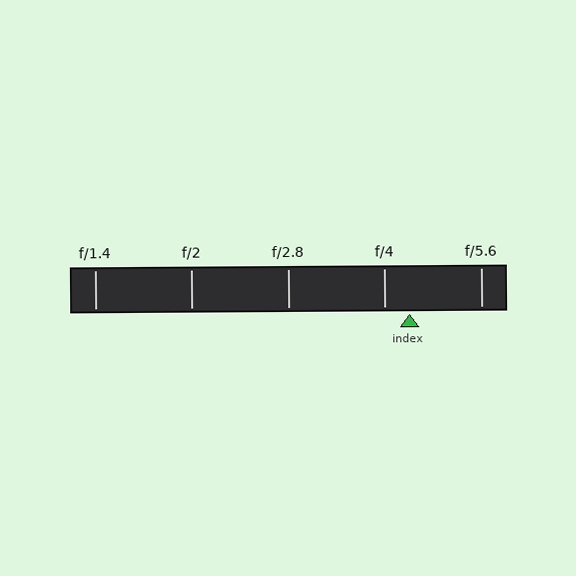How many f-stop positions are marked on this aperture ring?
There are 5 f-stop positions marked.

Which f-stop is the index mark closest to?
The index mark is closest to f/4.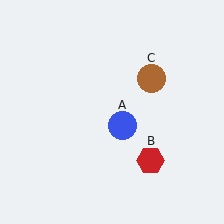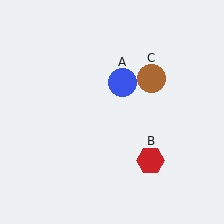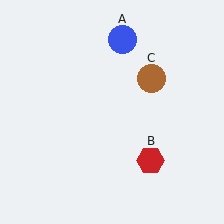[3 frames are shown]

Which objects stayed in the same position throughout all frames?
Red hexagon (object B) and brown circle (object C) remained stationary.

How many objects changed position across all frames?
1 object changed position: blue circle (object A).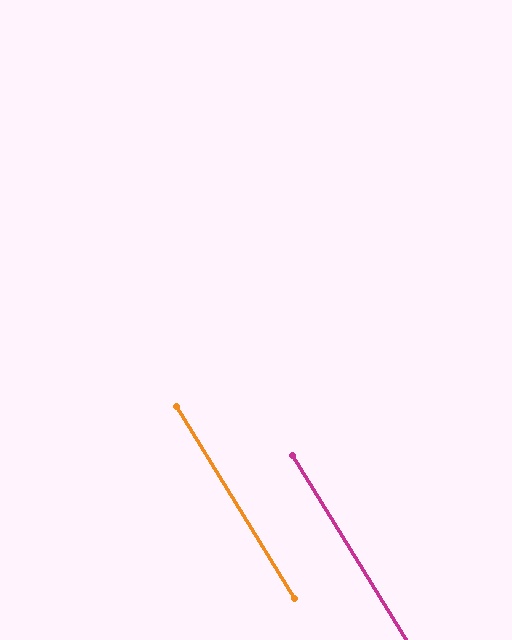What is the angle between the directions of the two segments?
Approximately 0 degrees.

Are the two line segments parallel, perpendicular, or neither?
Parallel — their directions differ by only 0.2°.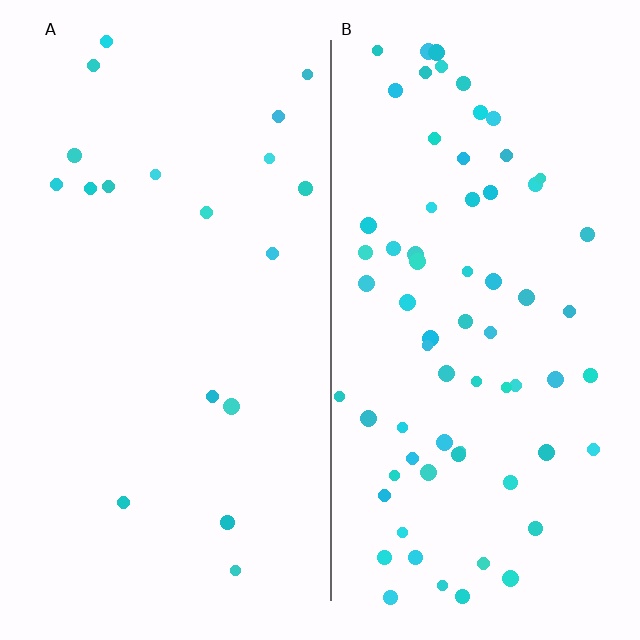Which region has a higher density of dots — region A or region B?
B (the right).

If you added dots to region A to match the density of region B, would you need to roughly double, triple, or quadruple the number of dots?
Approximately quadruple.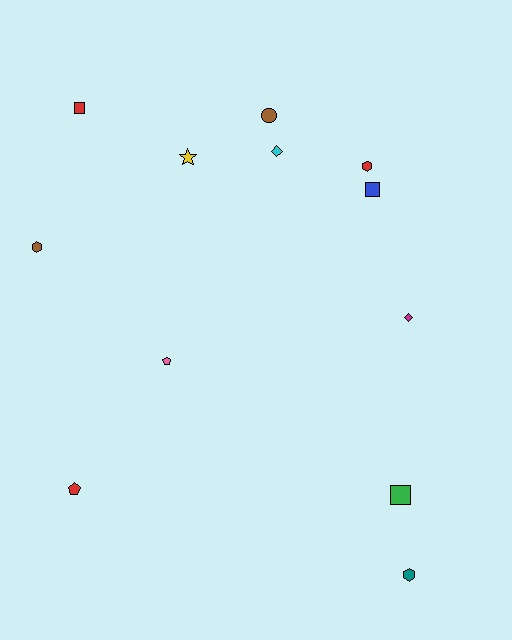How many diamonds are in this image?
There are 2 diamonds.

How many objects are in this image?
There are 12 objects.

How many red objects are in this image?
There are 3 red objects.